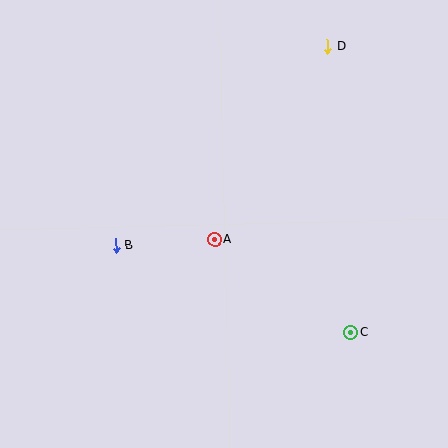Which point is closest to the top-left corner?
Point B is closest to the top-left corner.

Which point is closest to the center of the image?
Point A at (215, 239) is closest to the center.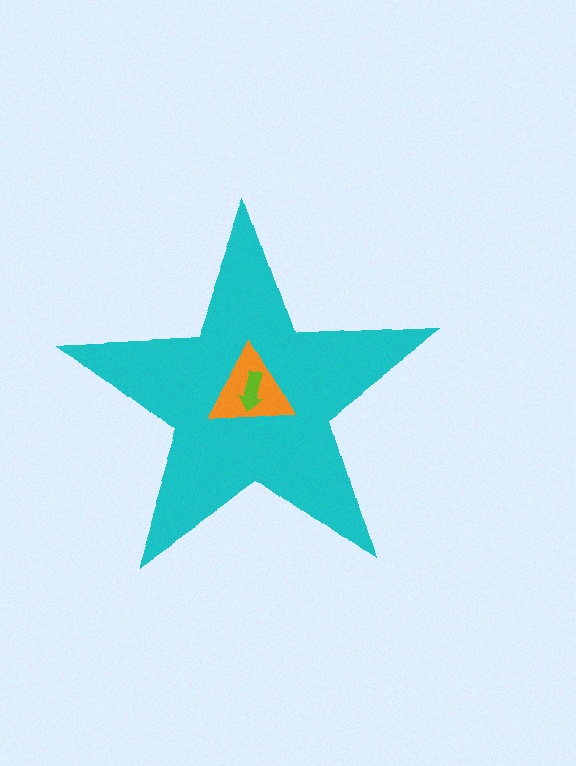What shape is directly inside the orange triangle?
The lime arrow.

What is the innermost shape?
The lime arrow.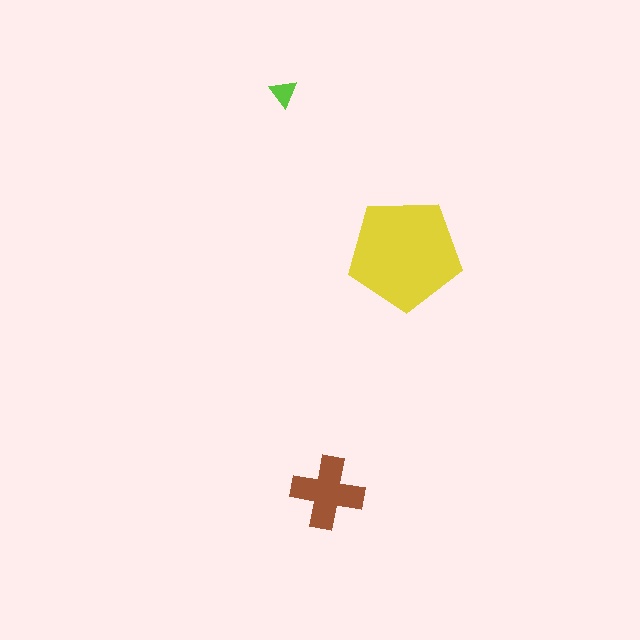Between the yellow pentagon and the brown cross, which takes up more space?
The yellow pentagon.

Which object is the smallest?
The lime triangle.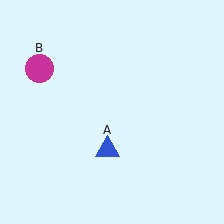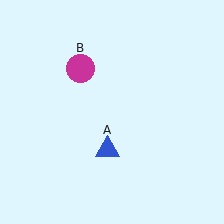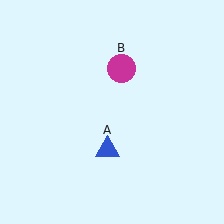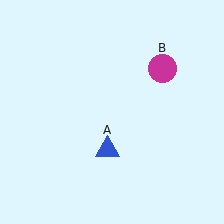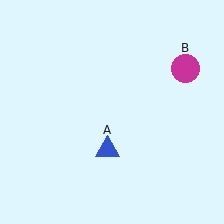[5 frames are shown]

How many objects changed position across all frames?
1 object changed position: magenta circle (object B).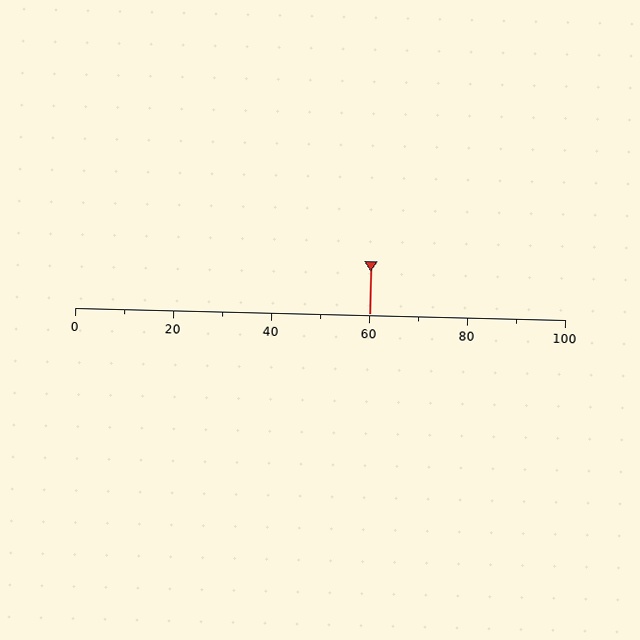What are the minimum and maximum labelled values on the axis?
The axis runs from 0 to 100.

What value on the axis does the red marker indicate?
The marker indicates approximately 60.